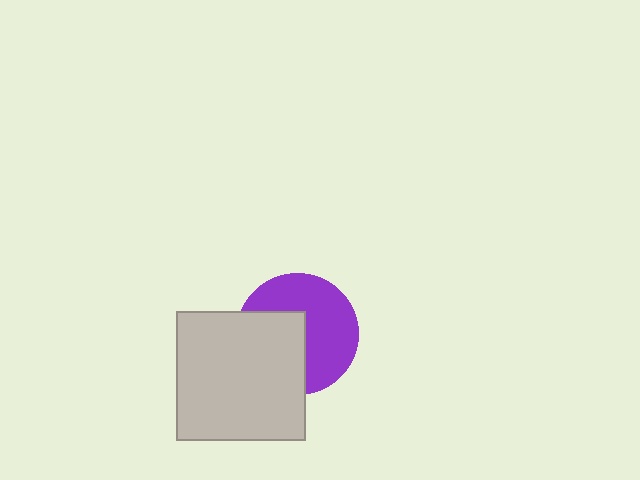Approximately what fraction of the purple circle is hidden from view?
Roughly 42% of the purple circle is hidden behind the light gray square.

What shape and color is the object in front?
The object in front is a light gray square.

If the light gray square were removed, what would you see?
You would see the complete purple circle.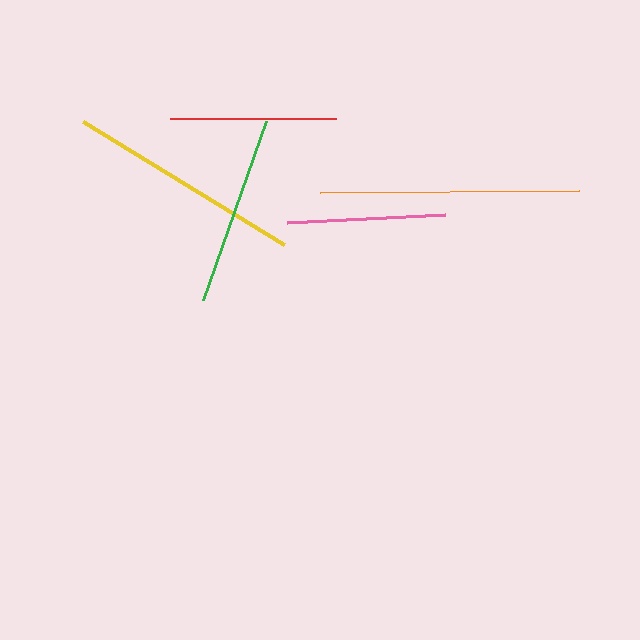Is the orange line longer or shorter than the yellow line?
The orange line is longer than the yellow line.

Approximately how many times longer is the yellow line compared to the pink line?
The yellow line is approximately 1.5 times the length of the pink line.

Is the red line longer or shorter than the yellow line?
The yellow line is longer than the red line.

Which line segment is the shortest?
The pink line is the shortest at approximately 158 pixels.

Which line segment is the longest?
The orange line is the longest at approximately 260 pixels.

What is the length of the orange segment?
The orange segment is approximately 260 pixels long.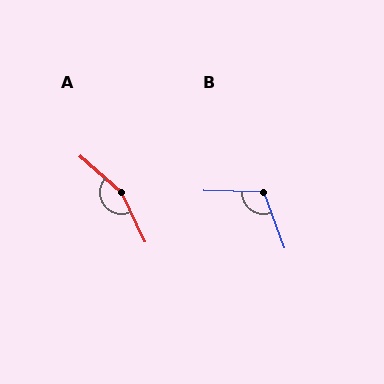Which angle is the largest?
A, at approximately 157 degrees.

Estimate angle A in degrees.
Approximately 157 degrees.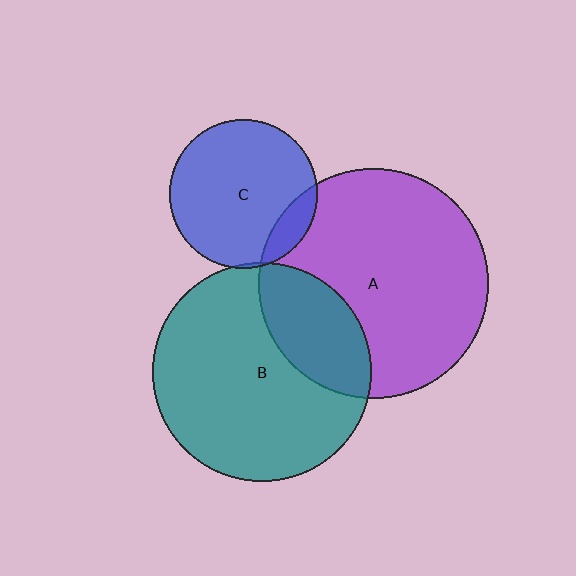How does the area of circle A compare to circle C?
Approximately 2.4 times.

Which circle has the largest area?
Circle A (purple).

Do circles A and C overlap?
Yes.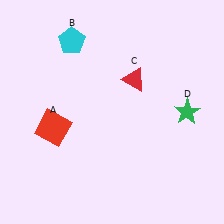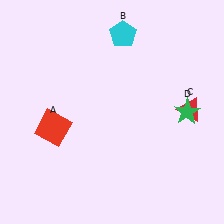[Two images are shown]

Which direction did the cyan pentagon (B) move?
The cyan pentagon (B) moved right.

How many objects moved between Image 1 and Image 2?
2 objects moved between the two images.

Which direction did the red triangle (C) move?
The red triangle (C) moved right.